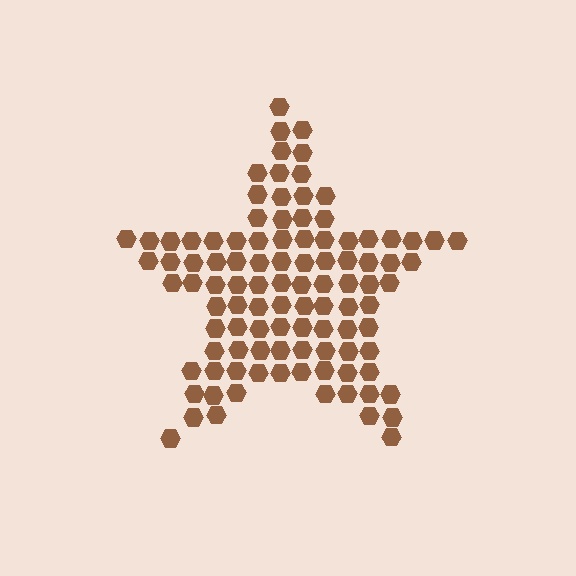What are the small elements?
The small elements are hexagons.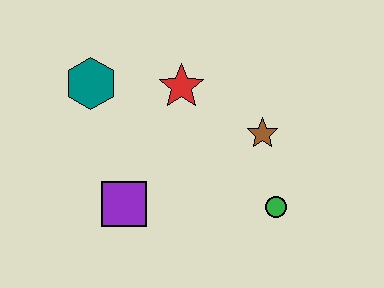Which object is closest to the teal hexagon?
The red star is closest to the teal hexagon.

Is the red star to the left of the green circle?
Yes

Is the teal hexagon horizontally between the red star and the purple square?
No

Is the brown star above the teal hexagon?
No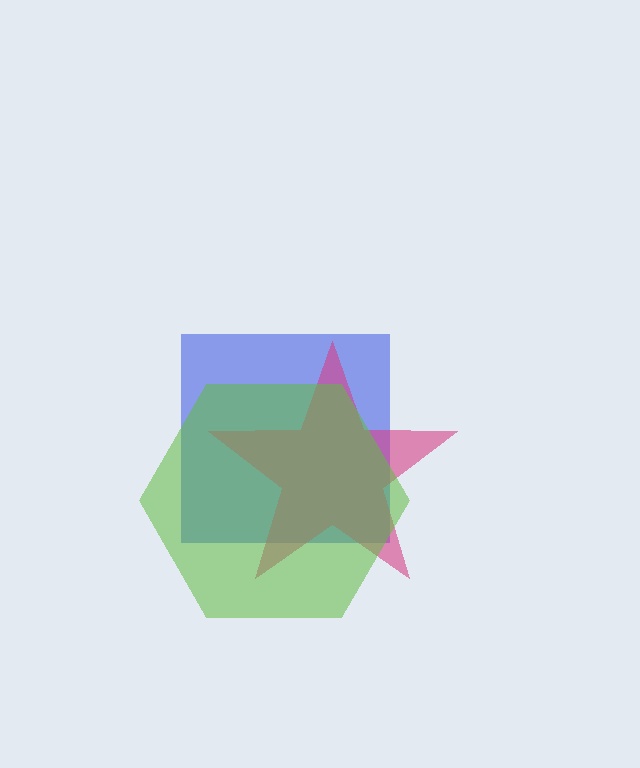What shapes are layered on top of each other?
The layered shapes are: a blue square, a magenta star, a lime hexagon.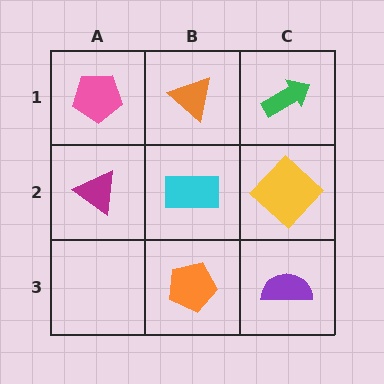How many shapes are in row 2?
3 shapes.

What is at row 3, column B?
An orange pentagon.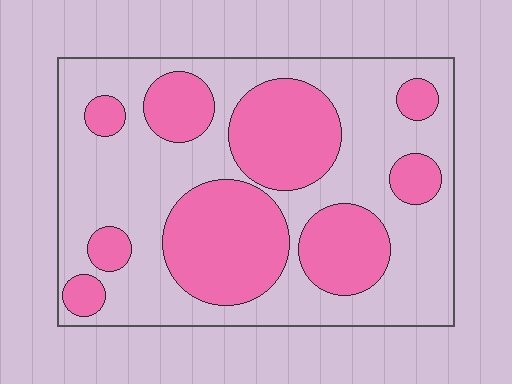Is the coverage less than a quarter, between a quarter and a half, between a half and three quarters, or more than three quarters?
Between a quarter and a half.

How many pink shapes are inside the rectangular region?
9.